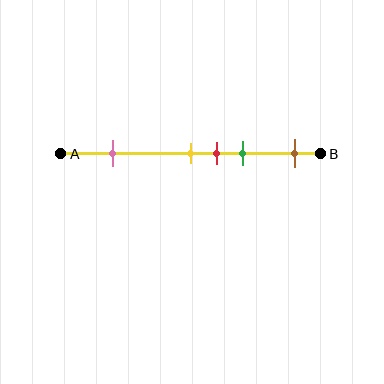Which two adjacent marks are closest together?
The yellow and red marks are the closest adjacent pair.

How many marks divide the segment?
There are 5 marks dividing the segment.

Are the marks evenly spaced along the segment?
No, the marks are not evenly spaced.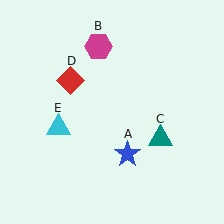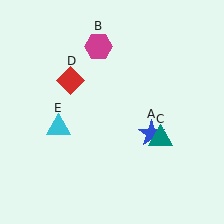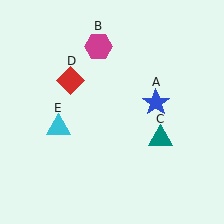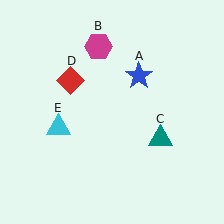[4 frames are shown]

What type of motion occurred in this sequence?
The blue star (object A) rotated counterclockwise around the center of the scene.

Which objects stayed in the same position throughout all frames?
Magenta hexagon (object B) and teal triangle (object C) and red diamond (object D) and cyan triangle (object E) remained stationary.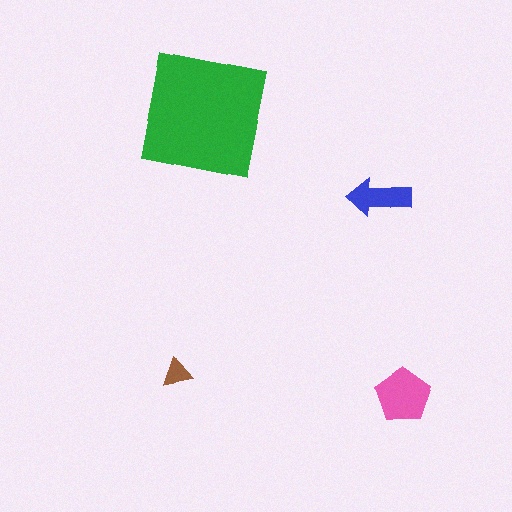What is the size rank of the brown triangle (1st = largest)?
4th.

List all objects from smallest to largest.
The brown triangle, the blue arrow, the pink pentagon, the green square.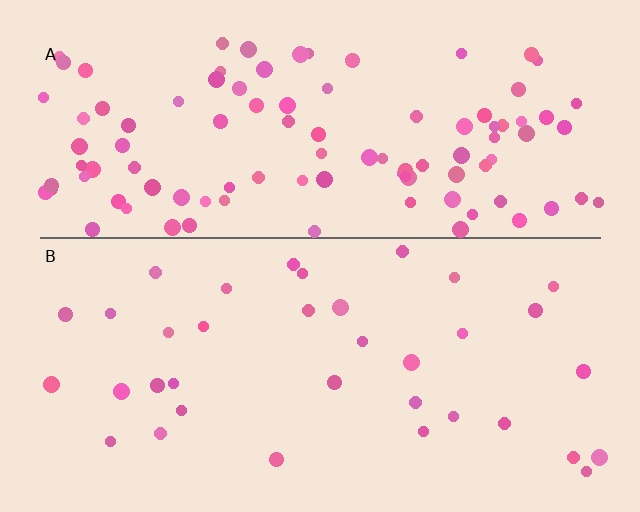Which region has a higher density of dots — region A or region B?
A (the top).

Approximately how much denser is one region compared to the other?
Approximately 2.9× — region A over region B.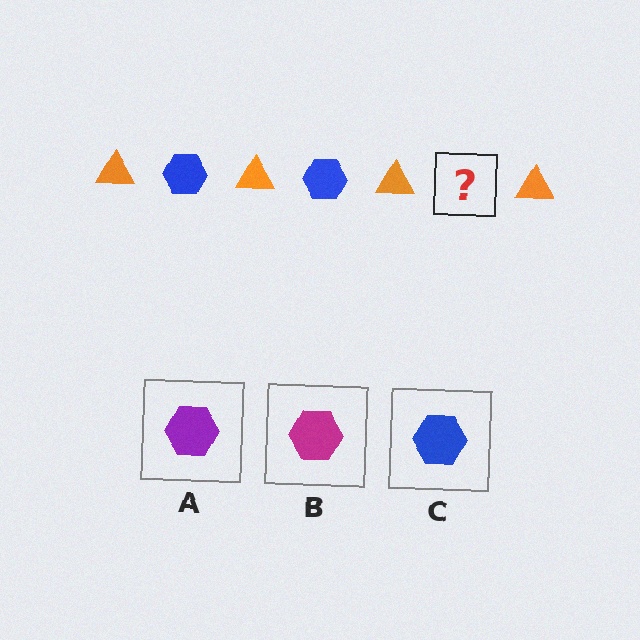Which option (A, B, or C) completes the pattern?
C.